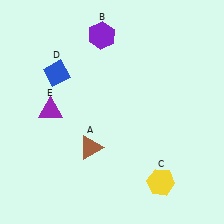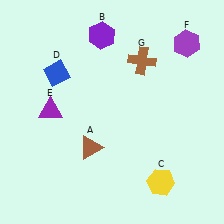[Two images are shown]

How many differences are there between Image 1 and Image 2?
There are 2 differences between the two images.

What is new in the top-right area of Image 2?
A purple hexagon (F) was added in the top-right area of Image 2.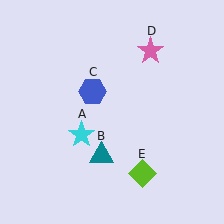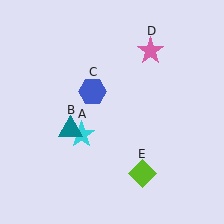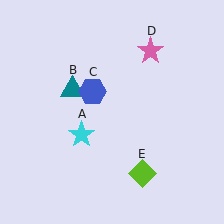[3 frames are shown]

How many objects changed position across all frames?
1 object changed position: teal triangle (object B).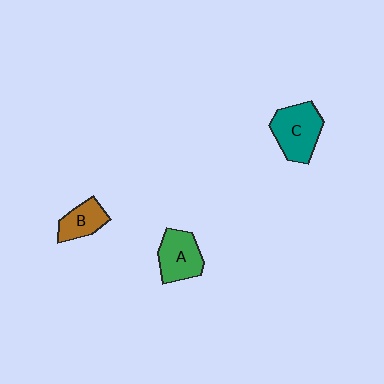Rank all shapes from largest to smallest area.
From largest to smallest: C (teal), A (green), B (brown).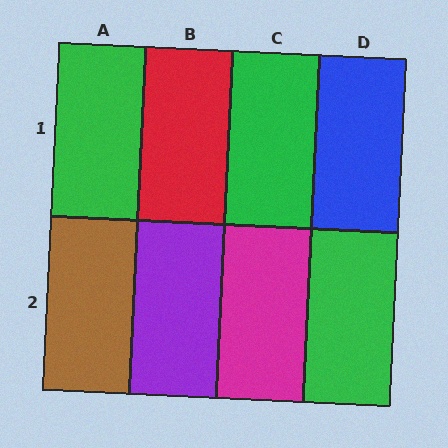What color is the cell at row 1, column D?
Blue.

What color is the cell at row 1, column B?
Red.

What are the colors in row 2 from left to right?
Brown, purple, magenta, green.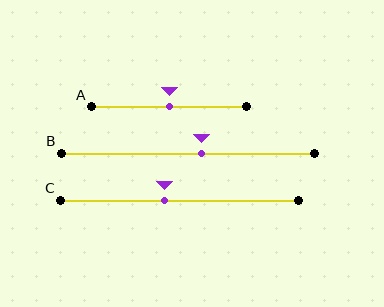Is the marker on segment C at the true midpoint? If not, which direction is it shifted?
No, the marker on segment C is shifted to the left by about 6% of the segment length.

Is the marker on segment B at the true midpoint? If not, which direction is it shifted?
No, the marker on segment B is shifted to the right by about 5% of the segment length.